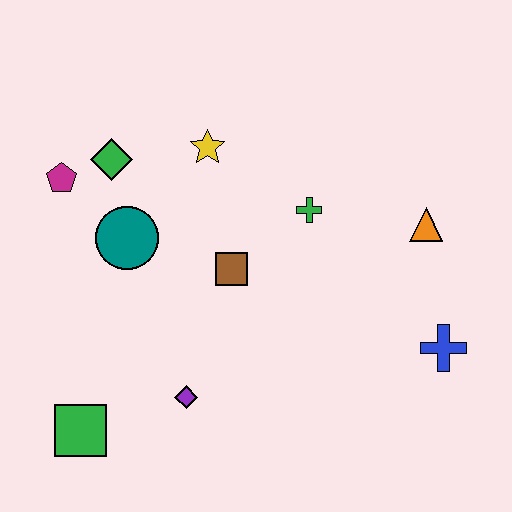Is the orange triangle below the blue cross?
No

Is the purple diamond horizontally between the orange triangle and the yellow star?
No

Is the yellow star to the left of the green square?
No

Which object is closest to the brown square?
The green cross is closest to the brown square.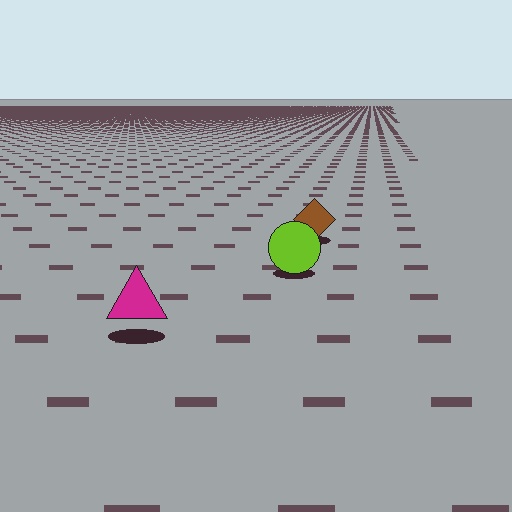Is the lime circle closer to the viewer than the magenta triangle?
No. The magenta triangle is closer — you can tell from the texture gradient: the ground texture is coarser near it.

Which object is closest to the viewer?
The magenta triangle is closest. The texture marks near it are larger and more spread out.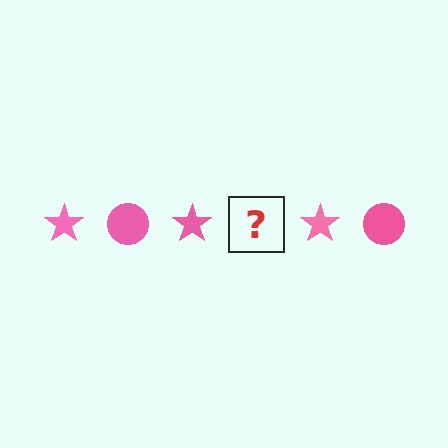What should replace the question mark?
The question mark should be replaced with a pink circle.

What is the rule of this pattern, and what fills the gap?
The rule is that the pattern cycles through star, circle shapes in pink. The gap should be filled with a pink circle.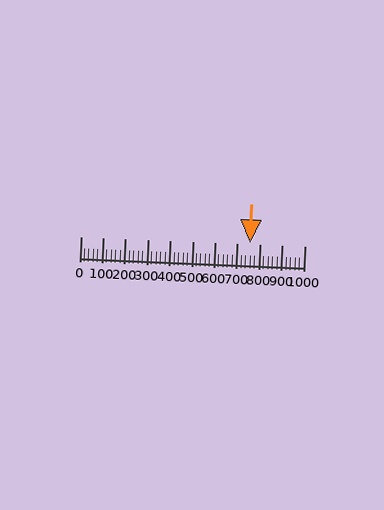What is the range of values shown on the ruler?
The ruler shows values from 0 to 1000.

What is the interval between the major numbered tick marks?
The major tick marks are spaced 100 units apart.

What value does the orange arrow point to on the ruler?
The orange arrow points to approximately 756.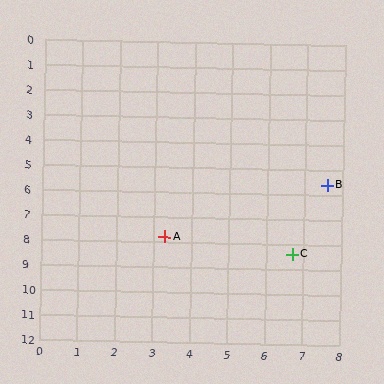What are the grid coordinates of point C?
Point C is at approximately (6.7, 8.4).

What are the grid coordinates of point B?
Point B is at approximately (7.6, 5.6).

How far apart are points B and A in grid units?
Points B and A are about 4.8 grid units apart.